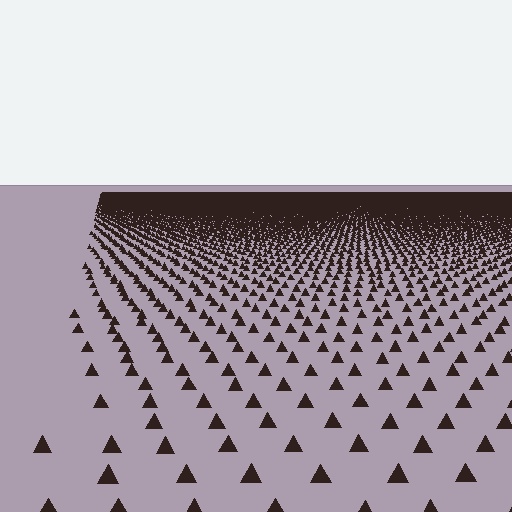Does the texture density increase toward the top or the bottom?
Density increases toward the top.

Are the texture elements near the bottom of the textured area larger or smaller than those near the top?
Larger. Near the bottom, elements are closer to the viewer and appear at a bigger on-screen size.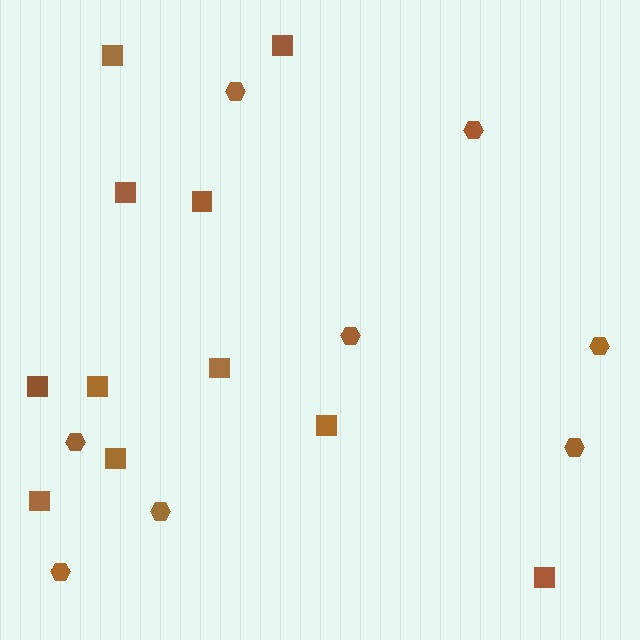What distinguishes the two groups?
There are 2 groups: one group of hexagons (8) and one group of squares (11).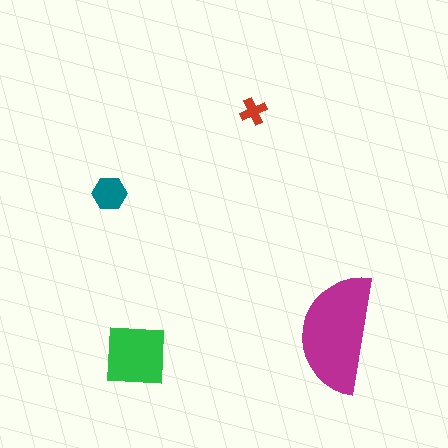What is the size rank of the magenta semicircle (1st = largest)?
1st.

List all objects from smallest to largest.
The red cross, the teal hexagon, the green square, the magenta semicircle.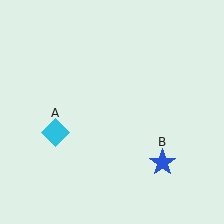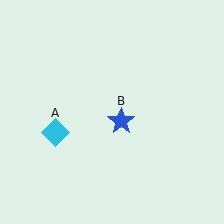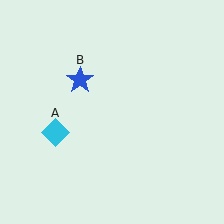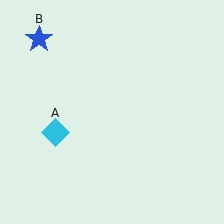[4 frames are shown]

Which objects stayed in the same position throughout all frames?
Cyan diamond (object A) remained stationary.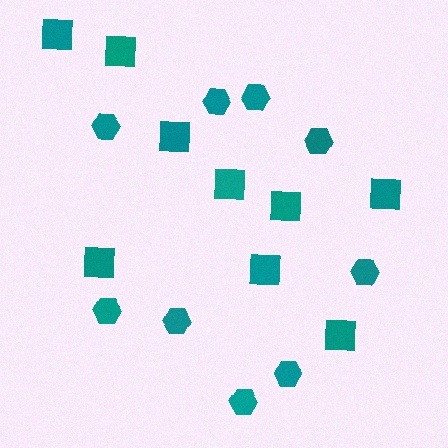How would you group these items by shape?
There are 2 groups: one group of squares (9) and one group of hexagons (9).